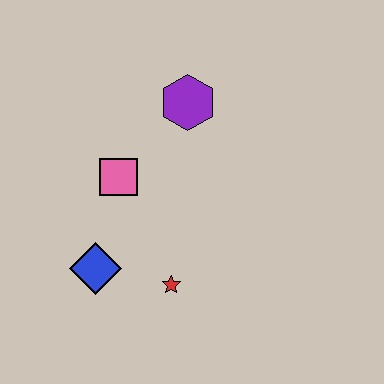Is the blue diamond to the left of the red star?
Yes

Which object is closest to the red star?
The blue diamond is closest to the red star.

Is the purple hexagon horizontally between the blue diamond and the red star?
No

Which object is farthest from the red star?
The purple hexagon is farthest from the red star.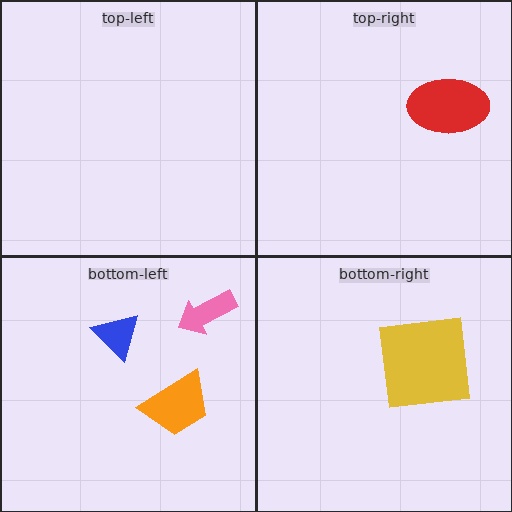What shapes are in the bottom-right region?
The yellow square.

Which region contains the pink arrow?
The bottom-left region.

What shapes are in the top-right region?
The red ellipse.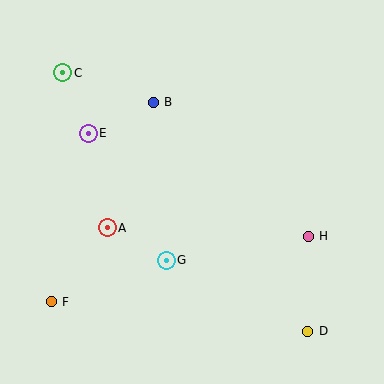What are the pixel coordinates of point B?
Point B is at (153, 102).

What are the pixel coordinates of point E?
Point E is at (88, 133).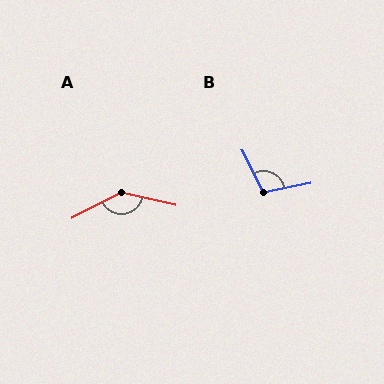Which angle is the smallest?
B, at approximately 105 degrees.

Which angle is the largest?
A, at approximately 140 degrees.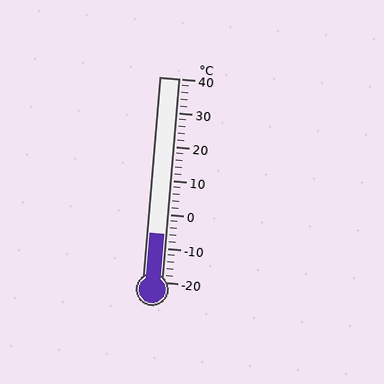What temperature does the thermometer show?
The thermometer shows approximately -6°C.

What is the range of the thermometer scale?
The thermometer scale ranges from -20°C to 40°C.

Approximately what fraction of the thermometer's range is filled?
The thermometer is filled to approximately 25% of its range.